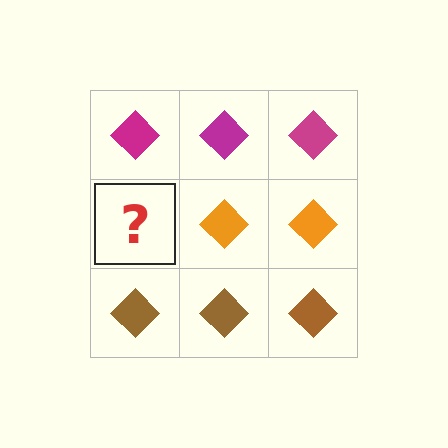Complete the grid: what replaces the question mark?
The question mark should be replaced with an orange diamond.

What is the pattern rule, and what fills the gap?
The rule is that each row has a consistent color. The gap should be filled with an orange diamond.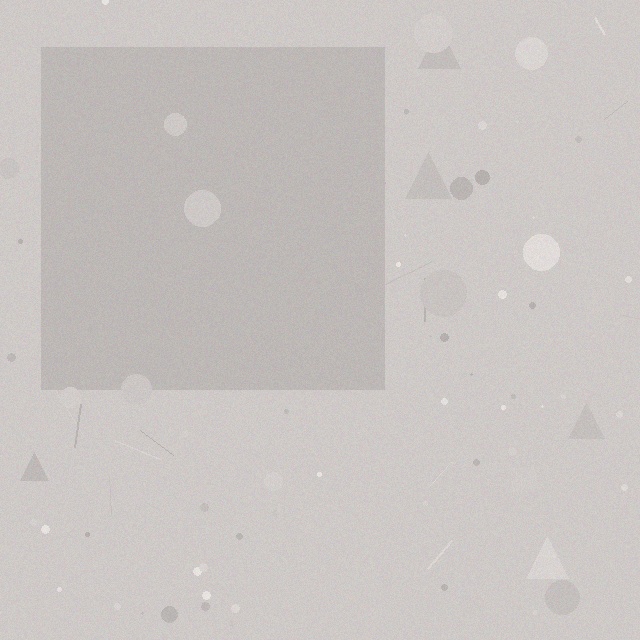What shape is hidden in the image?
A square is hidden in the image.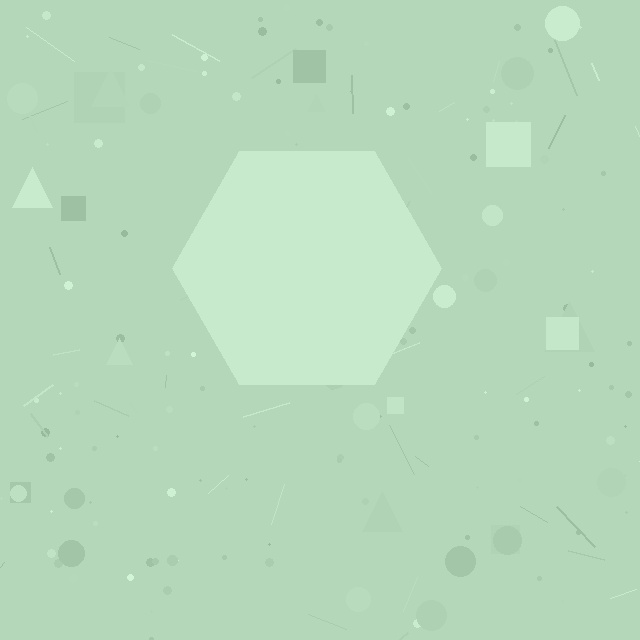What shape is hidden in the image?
A hexagon is hidden in the image.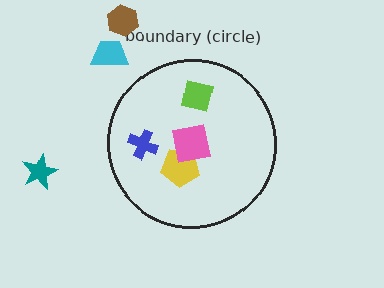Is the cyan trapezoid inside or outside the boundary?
Outside.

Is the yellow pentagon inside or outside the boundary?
Inside.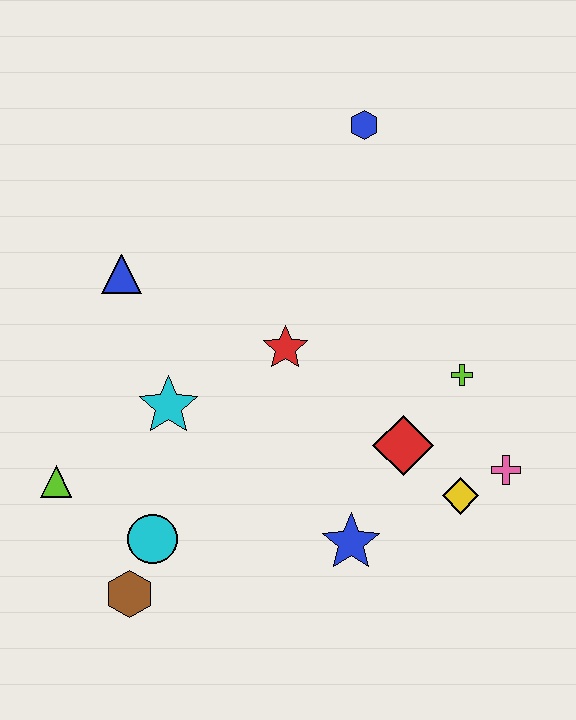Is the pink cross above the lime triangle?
Yes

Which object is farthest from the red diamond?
The lime triangle is farthest from the red diamond.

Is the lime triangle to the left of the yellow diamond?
Yes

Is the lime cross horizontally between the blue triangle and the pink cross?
Yes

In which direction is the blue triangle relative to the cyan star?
The blue triangle is above the cyan star.